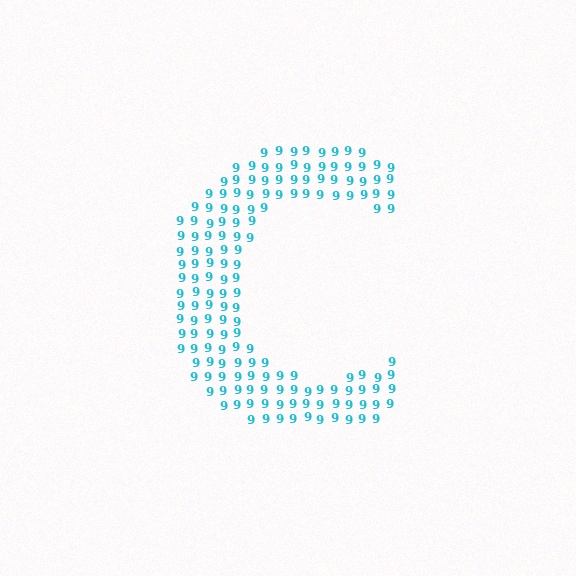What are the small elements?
The small elements are digit 9's.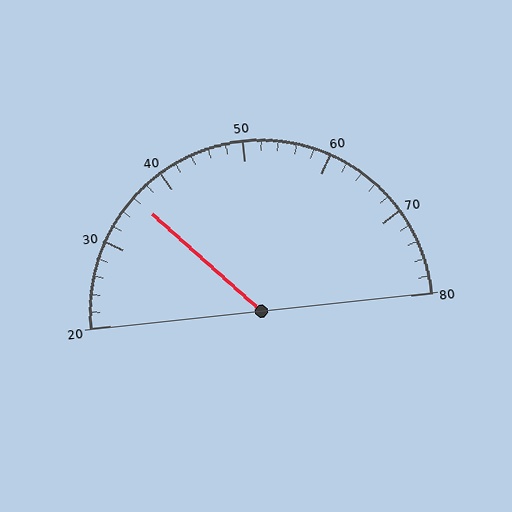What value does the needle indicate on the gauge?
The needle indicates approximately 36.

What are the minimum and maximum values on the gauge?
The gauge ranges from 20 to 80.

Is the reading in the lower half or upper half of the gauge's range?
The reading is in the lower half of the range (20 to 80).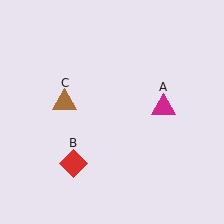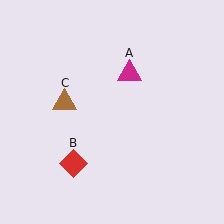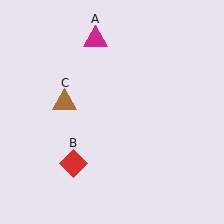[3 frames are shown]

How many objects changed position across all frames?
1 object changed position: magenta triangle (object A).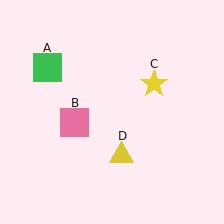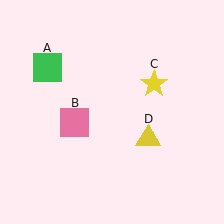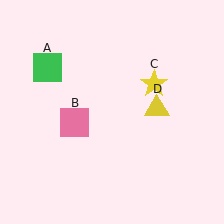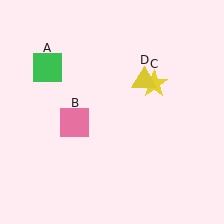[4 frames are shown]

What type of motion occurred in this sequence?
The yellow triangle (object D) rotated counterclockwise around the center of the scene.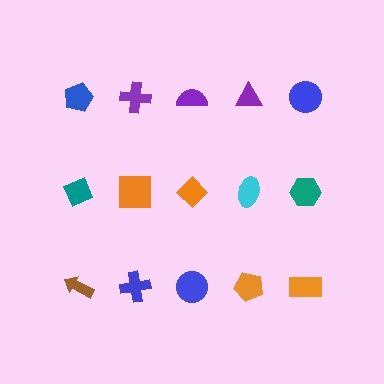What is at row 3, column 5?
An orange rectangle.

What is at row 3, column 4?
An orange pentagon.